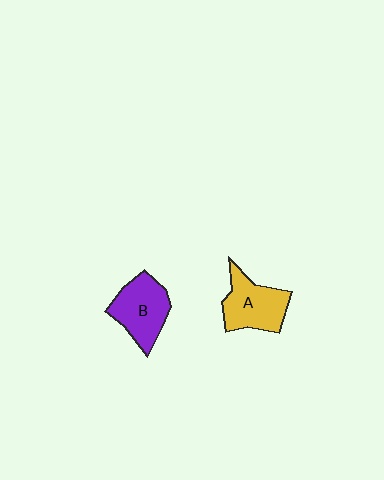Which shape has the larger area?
Shape B (purple).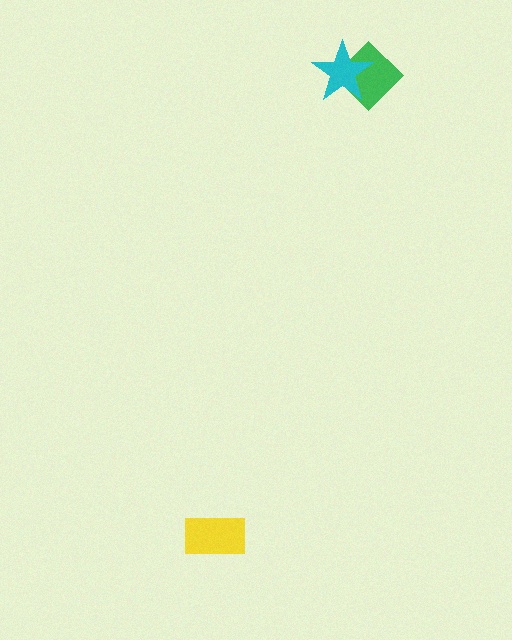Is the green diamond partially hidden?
Yes, it is partially covered by another shape.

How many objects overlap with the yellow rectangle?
0 objects overlap with the yellow rectangle.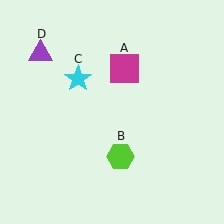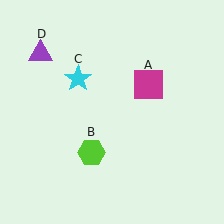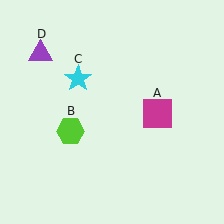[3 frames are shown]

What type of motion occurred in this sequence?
The magenta square (object A), lime hexagon (object B) rotated clockwise around the center of the scene.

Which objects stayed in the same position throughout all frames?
Cyan star (object C) and purple triangle (object D) remained stationary.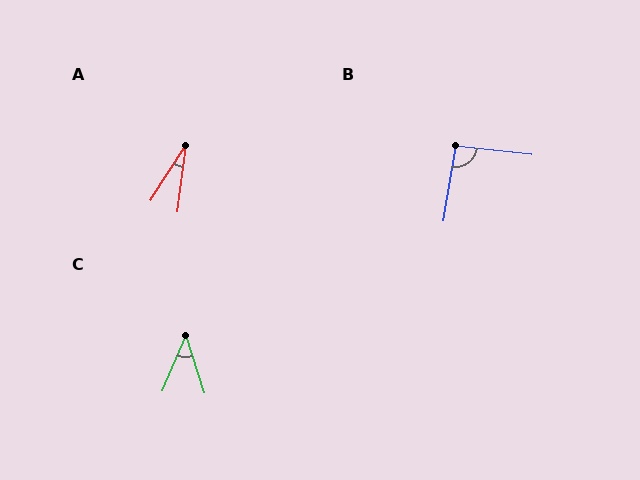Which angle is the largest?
B, at approximately 93 degrees.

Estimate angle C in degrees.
Approximately 41 degrees.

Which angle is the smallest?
A, at approximately 26 degrees.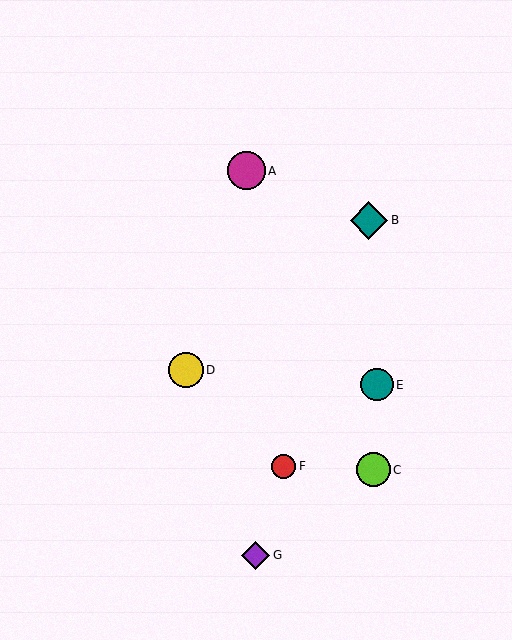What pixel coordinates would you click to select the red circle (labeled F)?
Click at (284, 466) to select the red circle F.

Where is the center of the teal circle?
The center of the teal circle is at (377, 385).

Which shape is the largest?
The magenta circle (labeled A) is the largest.